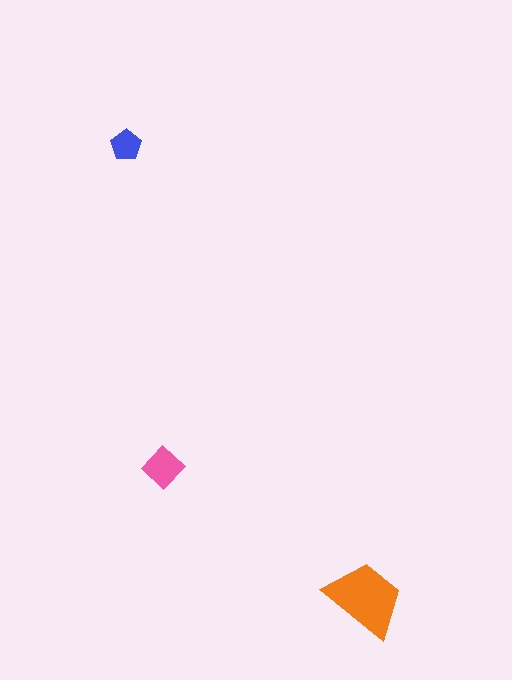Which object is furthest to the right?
The orange trapezoid is rightmost.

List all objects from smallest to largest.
The blue pentagon, the pink diamond, the orange trapezoid.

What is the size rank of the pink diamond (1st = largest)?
2nd.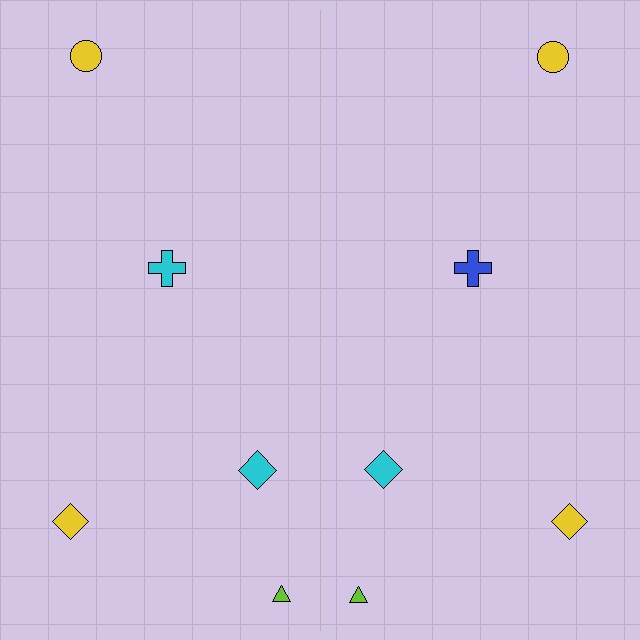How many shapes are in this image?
There are 10 shapes in this image.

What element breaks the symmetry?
The blue cross on the right side breaks the symmetry — its mirror counterpart is cyan.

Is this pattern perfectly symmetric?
No, the pattern is not perfectly symmetric. The blue cross on the right side breaks the symmetry — its mirror counterpart is cyan.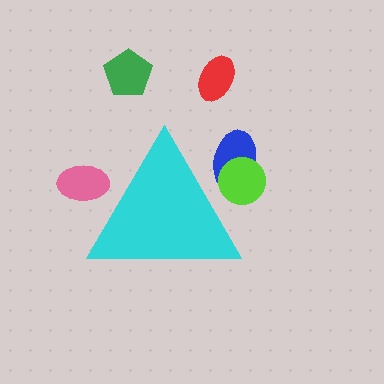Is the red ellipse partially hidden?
No, the red ellipse is fully visible.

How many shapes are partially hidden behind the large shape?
3 shapes are partially hidden.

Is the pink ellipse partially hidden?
Yes, the pink ellipse is partially hidden behind the cyan triangle.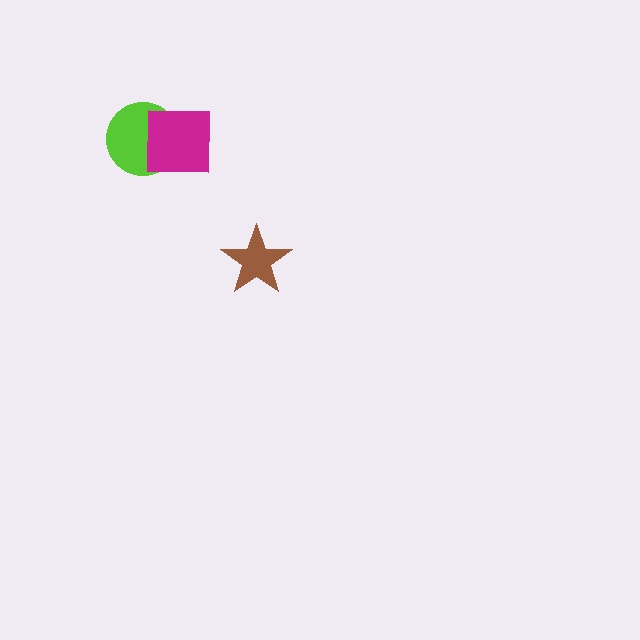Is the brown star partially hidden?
No, no other shape covers it.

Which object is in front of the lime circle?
The magenta square is in front of the lime circle.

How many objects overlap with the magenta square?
1 object overlaps with the magenta square.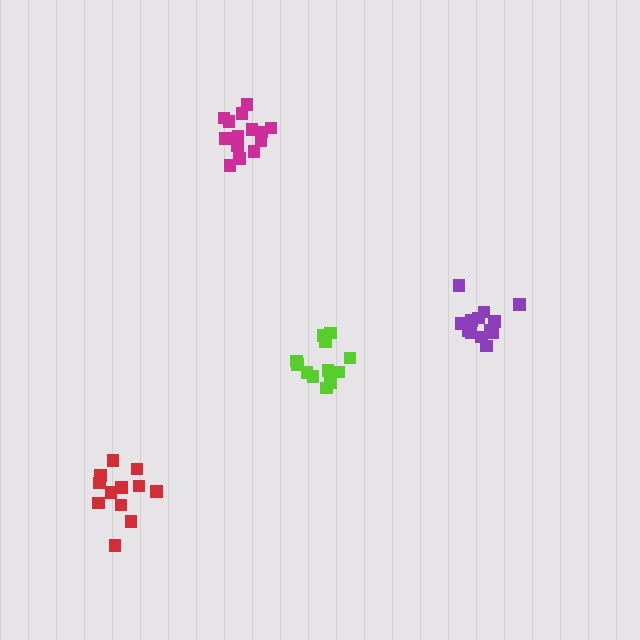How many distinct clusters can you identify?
There are 4 distinct clusters.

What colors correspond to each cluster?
The clusters are colored: red, lime, magenta, purple.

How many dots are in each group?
Group 1: 13 dots, Group 2: 12 dots, Group 3: 14 dots, Group 4: 13 dots (52 total).